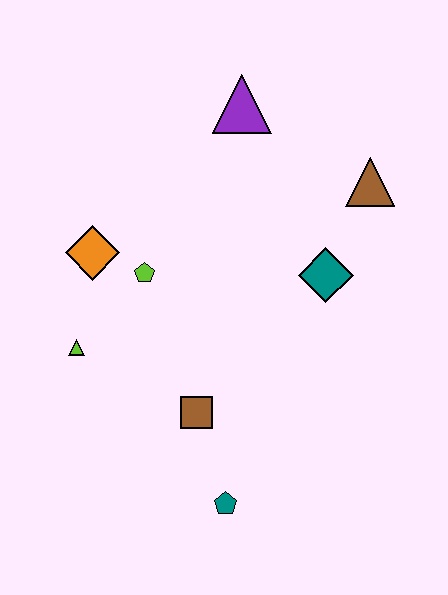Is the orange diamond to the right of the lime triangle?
Yes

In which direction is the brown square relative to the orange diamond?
The brown square is below the orange diamond.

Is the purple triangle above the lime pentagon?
Yes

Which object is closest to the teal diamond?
The brown triangle is closest to the teal diamond.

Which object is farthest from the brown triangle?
The teal pentagon is farthest from the brown triangle.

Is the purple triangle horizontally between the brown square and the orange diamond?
No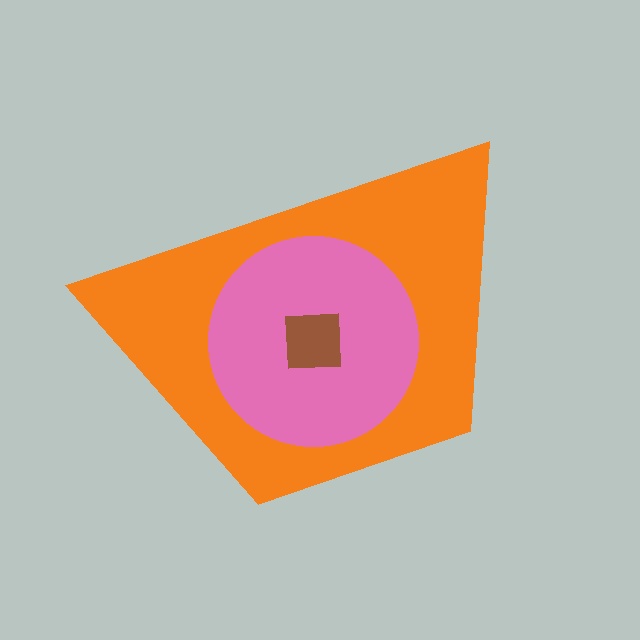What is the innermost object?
The brown square.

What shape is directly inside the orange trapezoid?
The pink circle.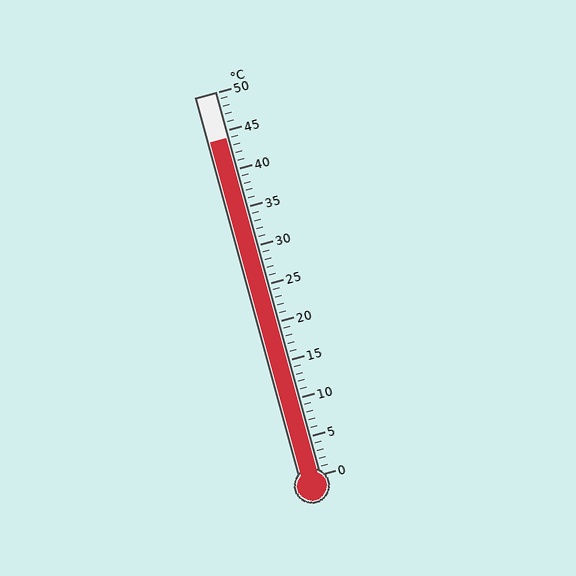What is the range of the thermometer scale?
The thermometer scale ranges from 0°C to 50°C.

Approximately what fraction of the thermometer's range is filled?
The thermometer is filled to approximately 90% of its range.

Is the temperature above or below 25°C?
The temperature is above 25°C.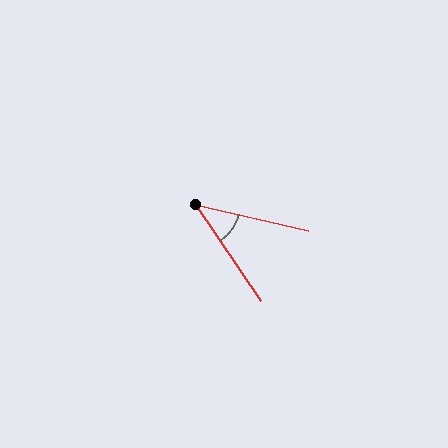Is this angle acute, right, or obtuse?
It is acute.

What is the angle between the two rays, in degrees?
Approximately 43 degrees.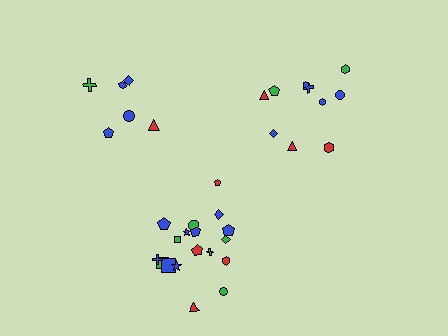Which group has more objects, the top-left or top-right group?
The top-right group.